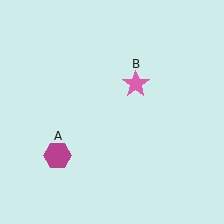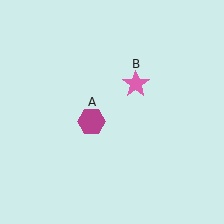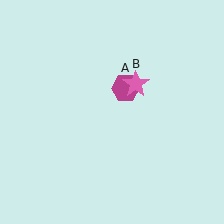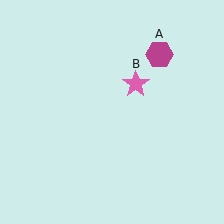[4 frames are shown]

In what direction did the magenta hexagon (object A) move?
The magenta hexagon (object A) moved up and to the right.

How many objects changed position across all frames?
1 object changed position: magenta hexagon (object A).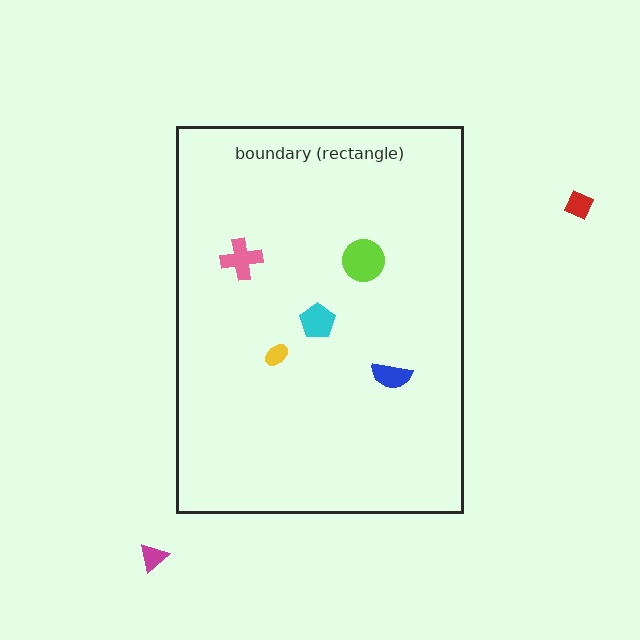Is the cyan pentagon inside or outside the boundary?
Inside.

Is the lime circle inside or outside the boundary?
Inside.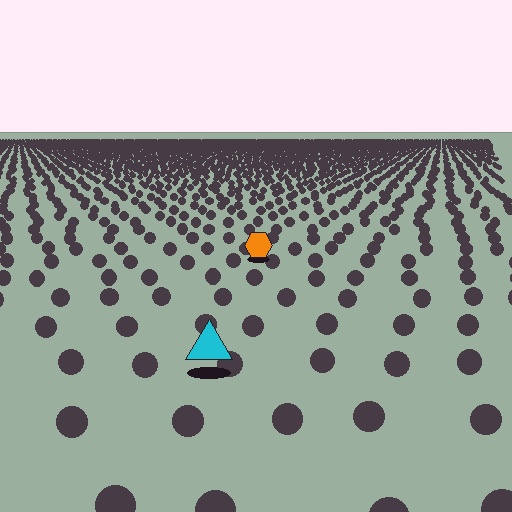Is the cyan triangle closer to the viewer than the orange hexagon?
Yes. The cyan triangle is closer — you can tell from the texture gradient: the ground texture is coarser near it.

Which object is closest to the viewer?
The cyan triangle is closest. The texture marks near it are larger and more spread out.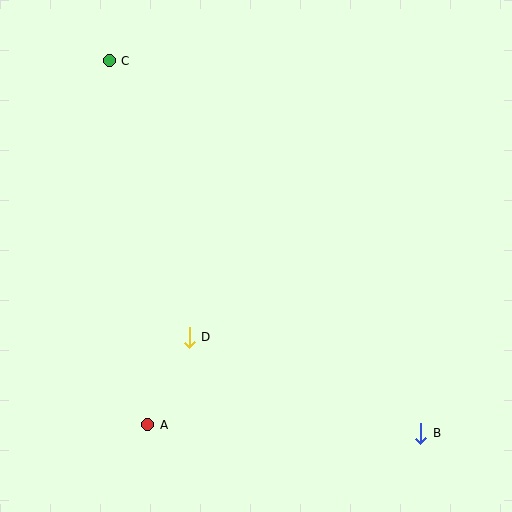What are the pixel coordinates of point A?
Point A is at (148, 425).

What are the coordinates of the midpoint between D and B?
The midpoint between D and B is at (305, 385).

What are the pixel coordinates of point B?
Point B is at (421, 433).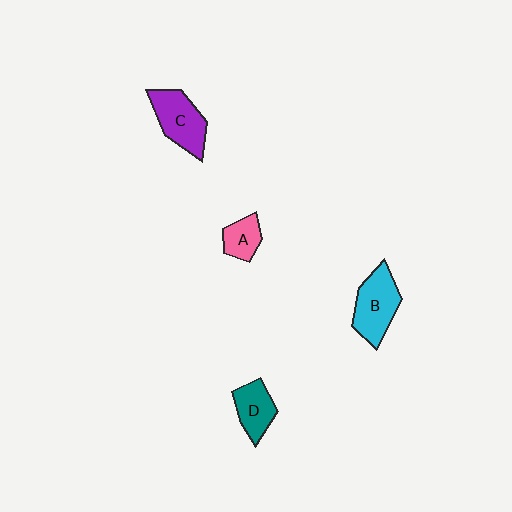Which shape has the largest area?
Shape B (cyan).